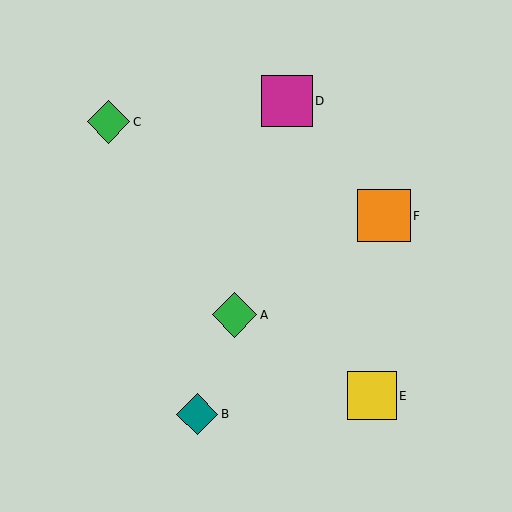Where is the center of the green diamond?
The center of the green diamond is at (109, 122).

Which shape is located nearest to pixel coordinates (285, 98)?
The magenta square (labeled D) at (287, 101) is nearest to that location.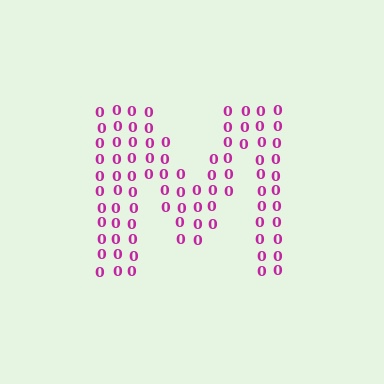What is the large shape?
The large shape is the letter M.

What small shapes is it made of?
It is made of small digit 0's.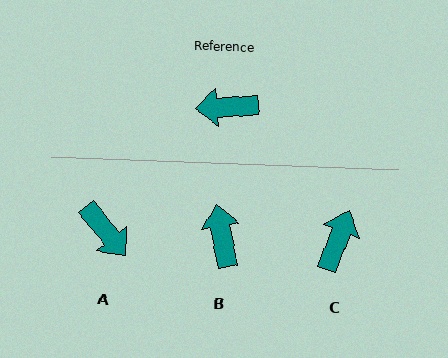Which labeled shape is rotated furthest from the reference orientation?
A, about 125 degrees away.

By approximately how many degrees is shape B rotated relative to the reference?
Approximately 84 degrees clockwise.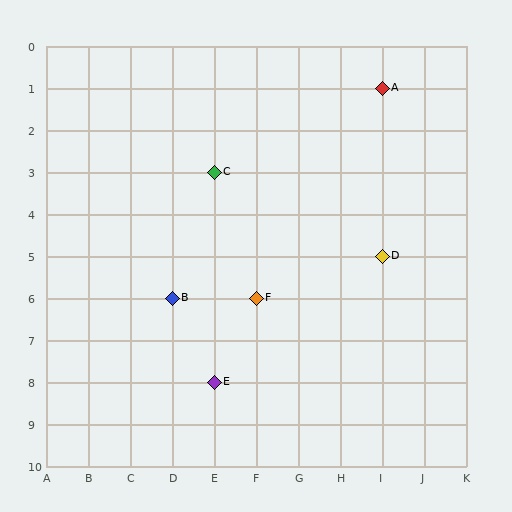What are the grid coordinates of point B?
Point B is at grid coordinates (D, 6).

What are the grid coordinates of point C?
Point C is at grid coordinates (E, 3).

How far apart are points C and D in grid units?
Points C and D are 4 columns and 2 rows apart (about 4.5 grid units diagonally).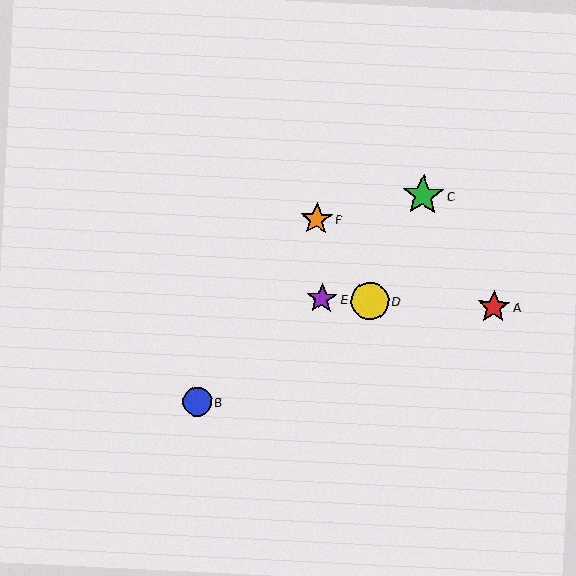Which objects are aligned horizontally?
Objects A, D, E are aligned horizontally.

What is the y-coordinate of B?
Object B is at y≈401.